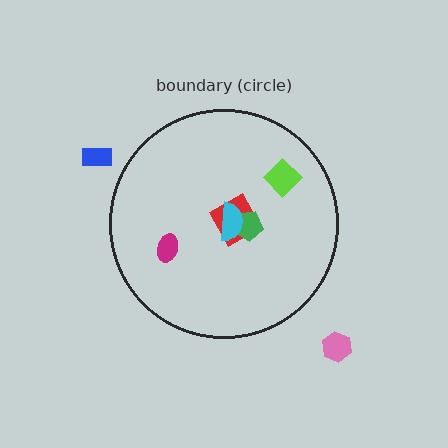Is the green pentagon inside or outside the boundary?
Inside.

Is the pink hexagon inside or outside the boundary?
Outside.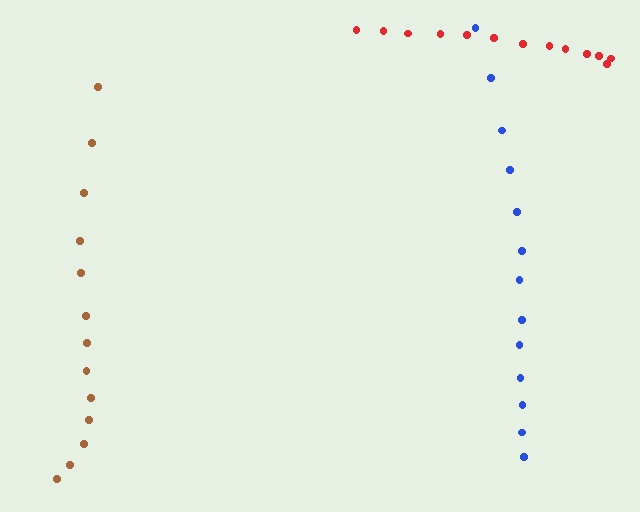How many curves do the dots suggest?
There are 3 distinct paths.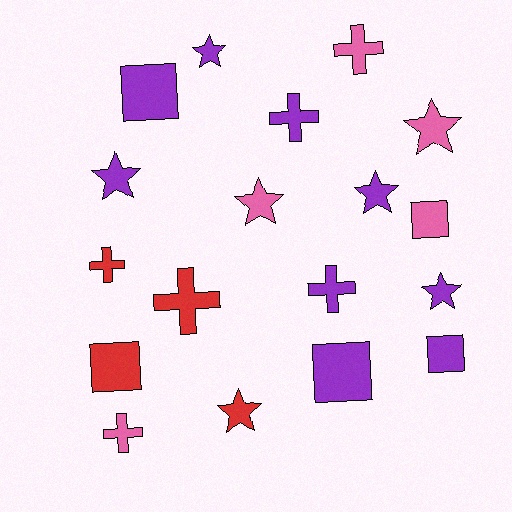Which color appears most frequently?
Purple, with 9 objects.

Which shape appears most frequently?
Star, with 7 objects.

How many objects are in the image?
There are 18 objects.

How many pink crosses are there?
There are 2 pink crosses.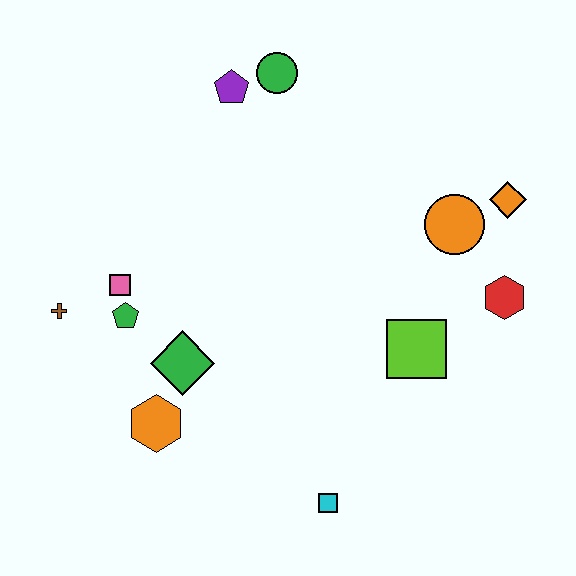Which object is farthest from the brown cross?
The orange diamond is farthest from the brown cross.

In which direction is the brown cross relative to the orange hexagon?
The brown cross is above the orange hexagon.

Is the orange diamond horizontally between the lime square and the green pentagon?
No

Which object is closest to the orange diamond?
The orange circle is closest to the orange diamond.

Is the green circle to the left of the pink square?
No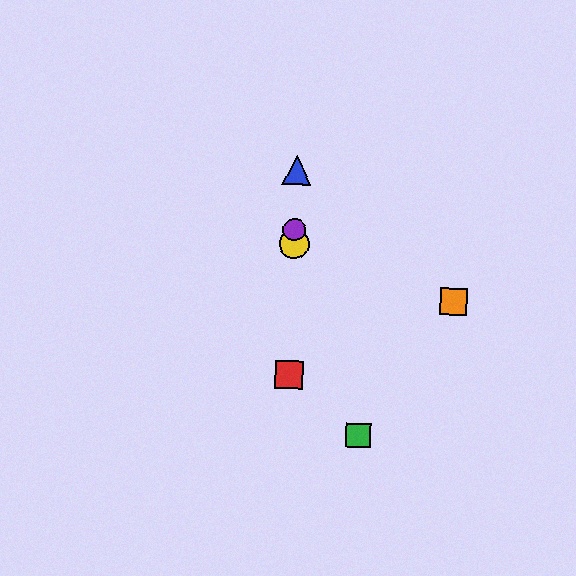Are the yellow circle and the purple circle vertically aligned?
Yes, both are at x≈294.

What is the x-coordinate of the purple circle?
The purple circle is at x≈294.